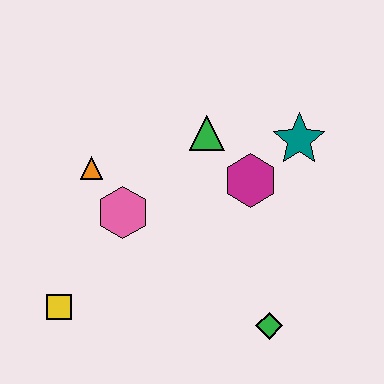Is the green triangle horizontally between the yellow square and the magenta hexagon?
Yes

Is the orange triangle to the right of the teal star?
No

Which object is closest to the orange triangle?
The pink hexagon is closest to the orange triangle.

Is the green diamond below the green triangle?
Yes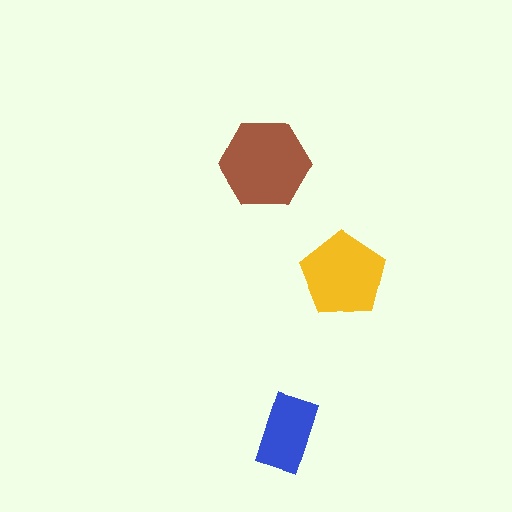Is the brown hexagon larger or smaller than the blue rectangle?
Larger.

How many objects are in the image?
There are 3 objects in the image.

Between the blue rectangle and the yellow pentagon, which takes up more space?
The yellow pentagon.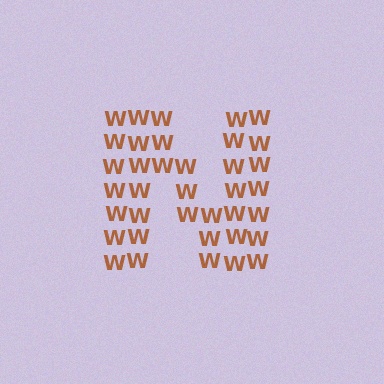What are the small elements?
The small elements are letter W's.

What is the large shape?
The large shape is the letter N.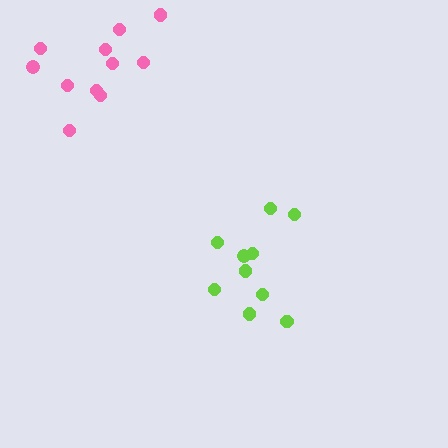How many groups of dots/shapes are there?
There are 2 groups.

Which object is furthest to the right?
The lime cluster is rightmost.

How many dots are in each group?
Group 1: 10 dots, Group 2: 11 dots (21 total).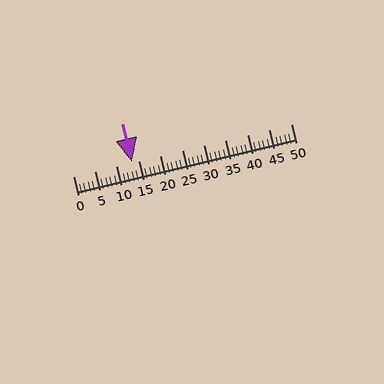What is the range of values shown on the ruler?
The ruler shows values from 0 to 50.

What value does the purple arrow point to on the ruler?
The purple arrow points to approximately 14.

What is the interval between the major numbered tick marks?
The major tick marks are spaced 5 units apart.